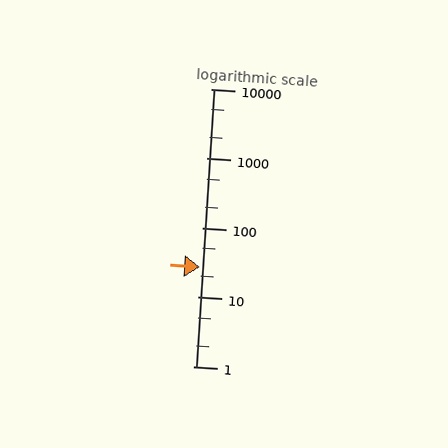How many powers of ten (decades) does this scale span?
The scale spans 4 decades, from 1 to 10000.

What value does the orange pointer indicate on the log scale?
The pointer indicates approximately 27.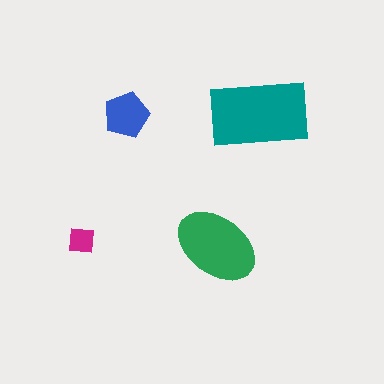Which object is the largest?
The teal rectangle.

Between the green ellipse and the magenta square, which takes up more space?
The green ellipse.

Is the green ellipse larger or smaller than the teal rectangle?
Smaller.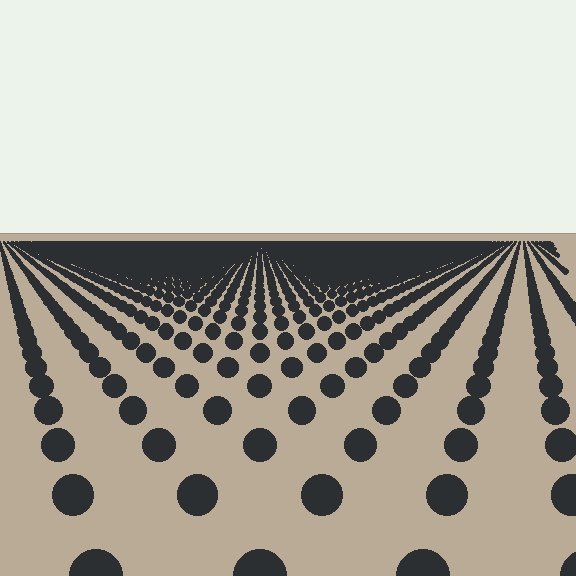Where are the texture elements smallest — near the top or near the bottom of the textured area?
Near the top.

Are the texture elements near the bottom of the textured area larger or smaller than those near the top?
Larger. Near the bottom, elements are closer to the viewer and appear at a bigger on-screen size.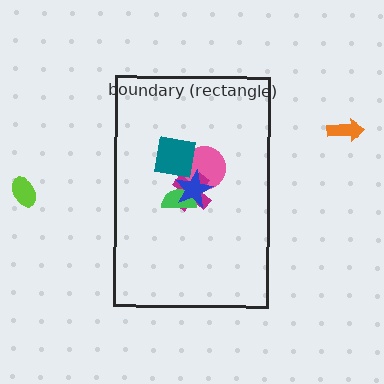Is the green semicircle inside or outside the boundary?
Inside.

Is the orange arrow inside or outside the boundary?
Outside.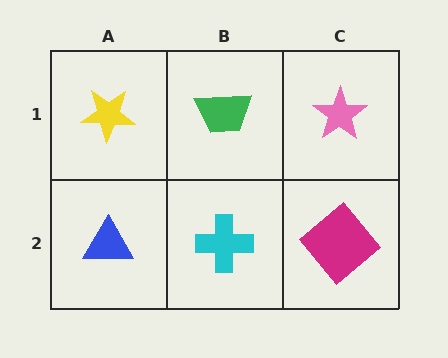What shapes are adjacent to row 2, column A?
A yellow star (row 1, column A), a cyan cross (row 2, column B).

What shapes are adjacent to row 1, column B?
A cyan cross (row 2, column B), a yellow star (row 1, column A), a pink star (row 1, column C).